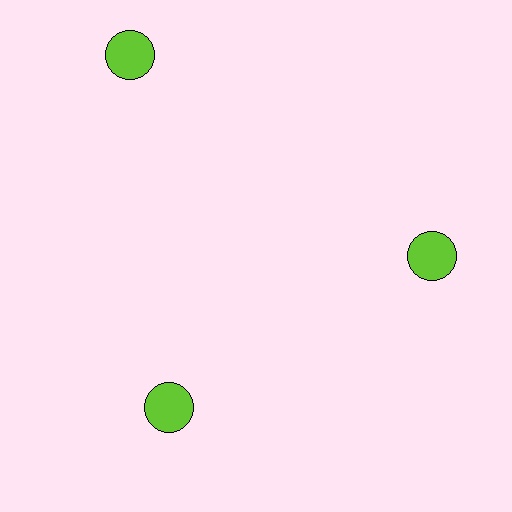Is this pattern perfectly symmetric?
No. The 3 lime circles are arranged in a ring, but one element near the 11 o'clock position is pushed outward from the center, breaking the 3-fold rotational symmetry.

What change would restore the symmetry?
The symmetry would be restored by moving it inward, back onto the ring so that all 3 circles sit at equal angles and equal distance from the center.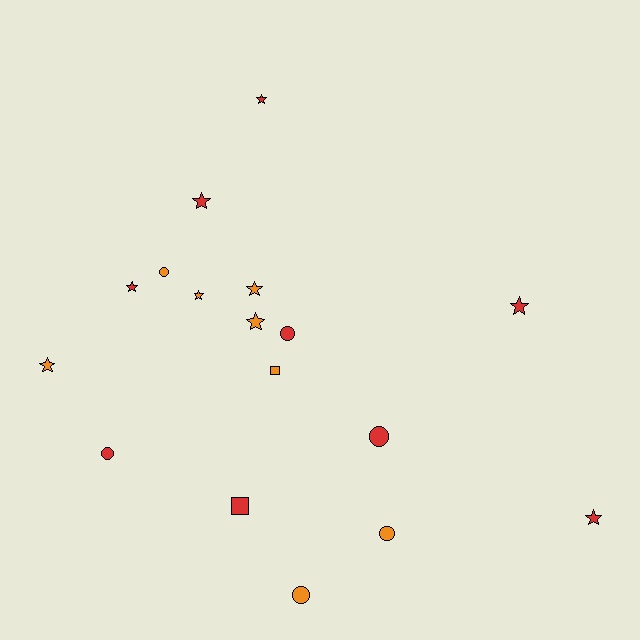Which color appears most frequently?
Red, with 9 objects.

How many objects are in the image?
There are 17 objects.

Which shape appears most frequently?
Star, with 9 objects.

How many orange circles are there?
There are 3 orange circles.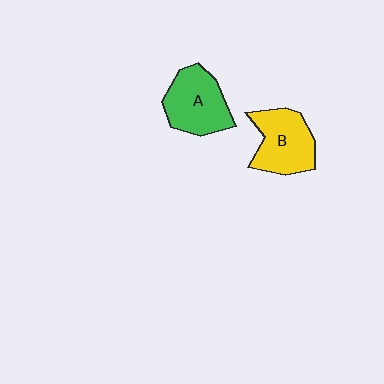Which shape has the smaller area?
Shape B (yellow).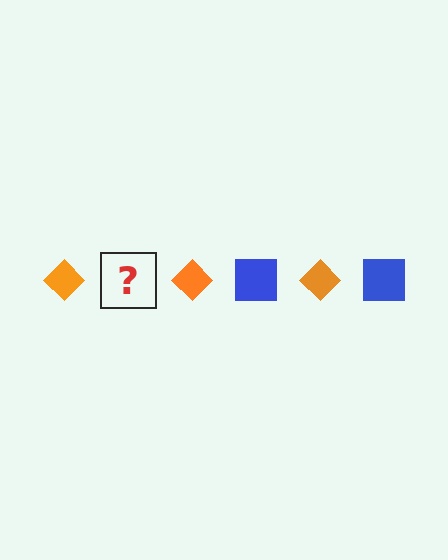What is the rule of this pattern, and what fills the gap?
The rule is that the pattern alternates between orange diamond and blue square. The gap should be filled with a blue square.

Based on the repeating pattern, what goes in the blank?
The blank should be a blue square.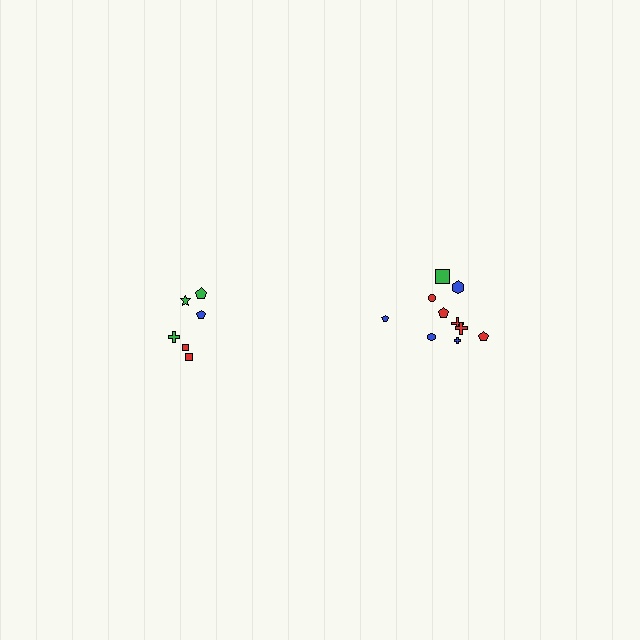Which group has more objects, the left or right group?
The right group.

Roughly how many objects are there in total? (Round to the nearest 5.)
Roughly 15 objects in total.